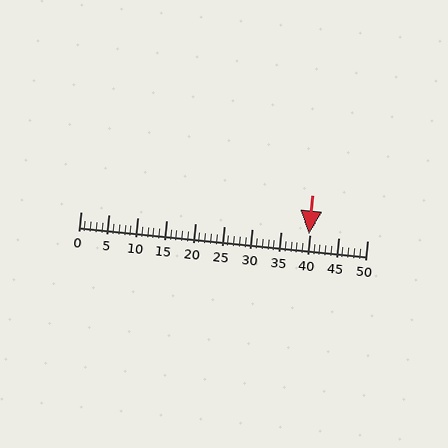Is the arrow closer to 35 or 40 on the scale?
The arrow is closer to 40.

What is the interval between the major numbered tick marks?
The major tick marks are spaced 5 units apart.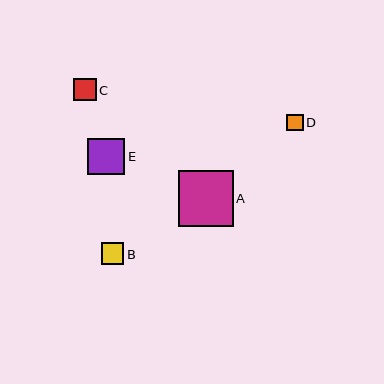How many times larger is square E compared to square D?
Square E is approximately 2.2 times the size of square D.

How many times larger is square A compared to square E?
Square A is approximately 1.5 times the size of square E.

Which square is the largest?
Square A is the largest with a size of approximately 55 pixels.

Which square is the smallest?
Square D is the smallest with a size of approximately 16 pixels.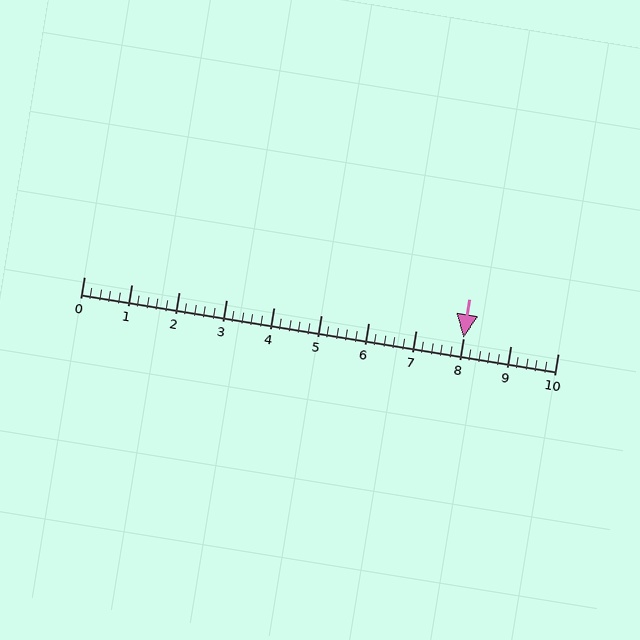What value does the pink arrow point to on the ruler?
The pink arrow points to approximately 8.0.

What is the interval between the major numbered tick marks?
The major tick marks are spaced 1 units apart.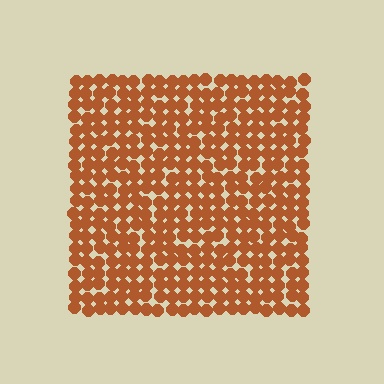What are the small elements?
The small elements are circles.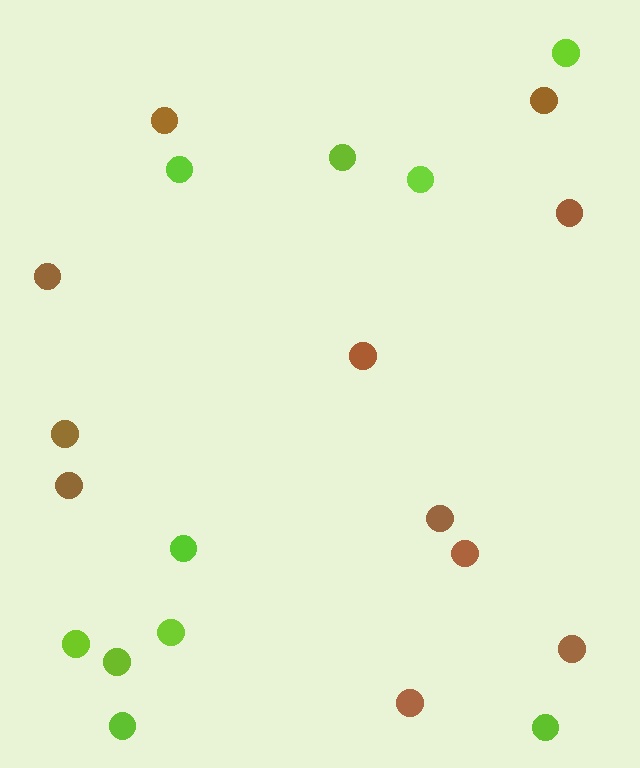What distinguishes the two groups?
There are 2 groups: one group of lime circles (10) and one group of brown circles (11).